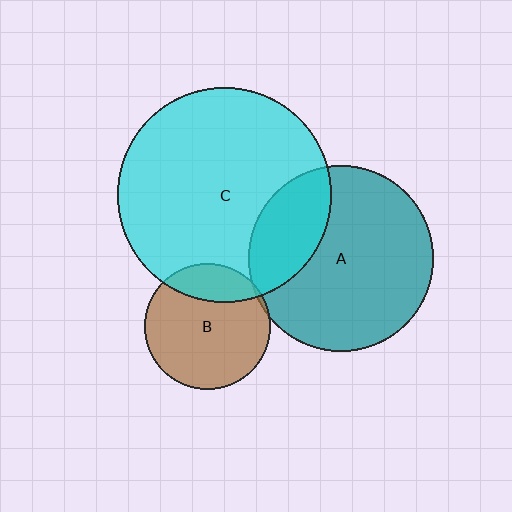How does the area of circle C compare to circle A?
Approximately 1.3 times.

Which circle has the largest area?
Circle C (cyan).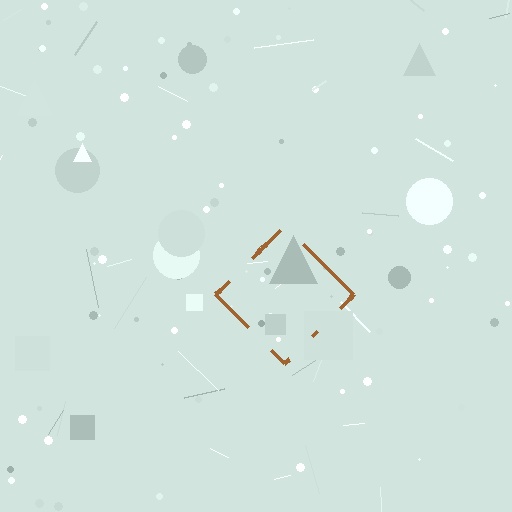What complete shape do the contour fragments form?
The contour fragments form a diamond.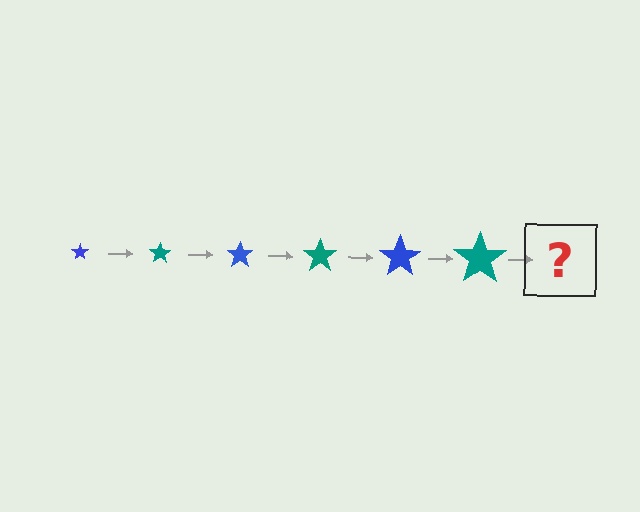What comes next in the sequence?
The next element should be a blue star, larger than the previous one.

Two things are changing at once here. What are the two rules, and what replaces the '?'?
The two rules are that the star grows larger each step and the color cycles through blue and teal. The '?' should be a blue star, larger than the previous one.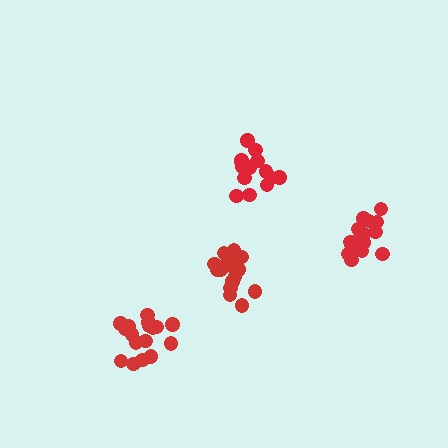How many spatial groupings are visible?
There are 4 spatial groupings.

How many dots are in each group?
Group 1: 17 dots, Group 2: 18 dots, Group 3: 15 dots, Group 4: 18 dots (68 total).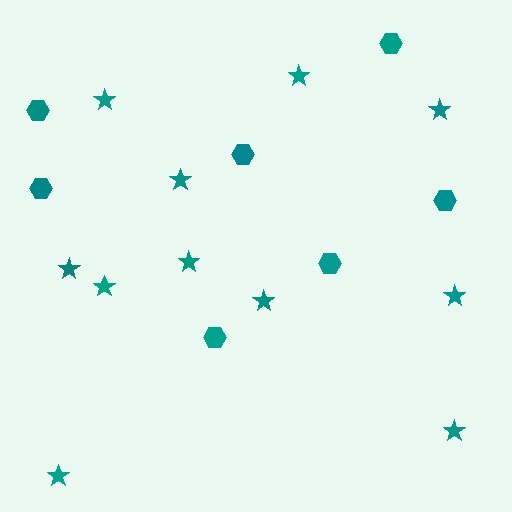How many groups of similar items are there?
There are 2 groups: one group of hexagons (7) and one group of stars (11).